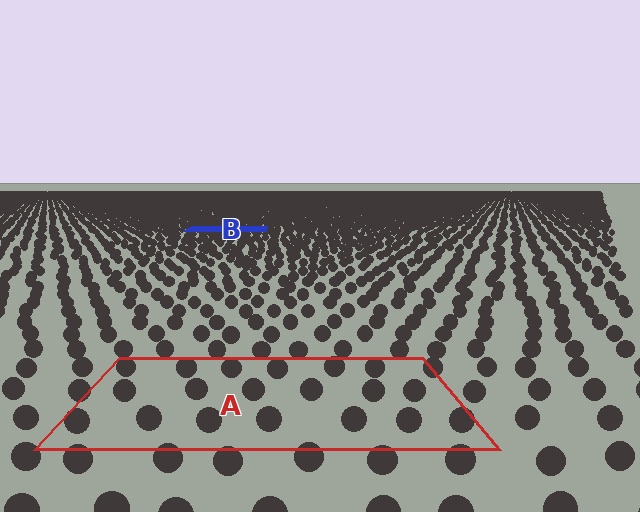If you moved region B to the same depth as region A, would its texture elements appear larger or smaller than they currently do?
They would appear larger. At a closer depth, the same texture elements are projected at a bigger on-screen size.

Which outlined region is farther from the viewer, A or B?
Region B is farther from the viewer — the texture elements inside it appear smaller and more densely packed.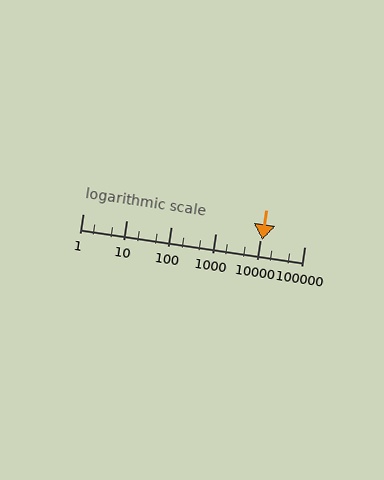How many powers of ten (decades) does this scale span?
The scale spans 5 decades, from 1 to 100000.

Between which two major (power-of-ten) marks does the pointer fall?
The pointer is between 10000 and 100000.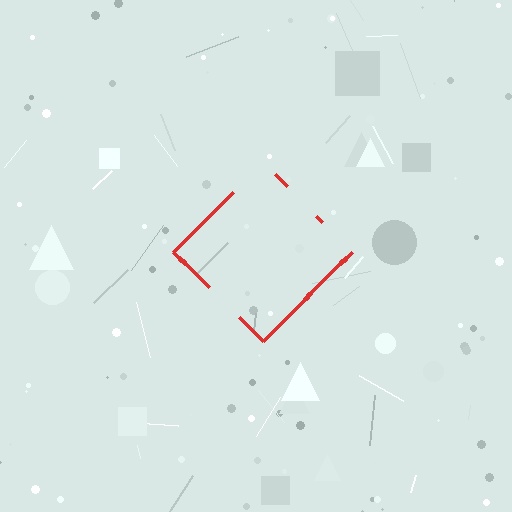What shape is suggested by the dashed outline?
The dashed outline suggests a diamond.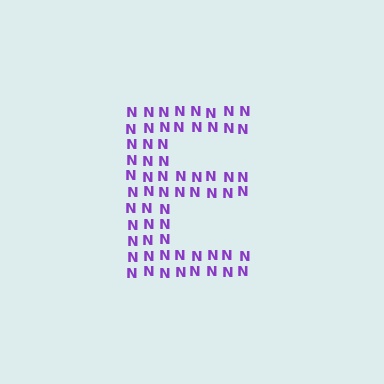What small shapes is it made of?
It is made of small letter N's.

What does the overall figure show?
The overall figure shows the letter E.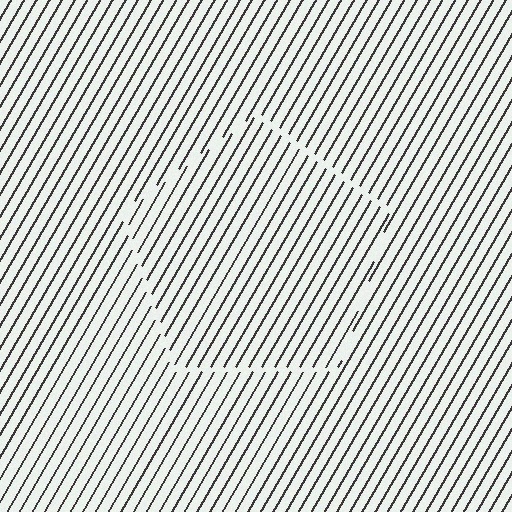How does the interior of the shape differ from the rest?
The interior of the shape contains the same grating, shifted by half a period — the contour is defined by the phase discontinuity where line-ends from the inner and outer gratings abut.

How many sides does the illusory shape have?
5 sides — the line-ends trace a pentagon.